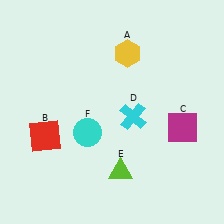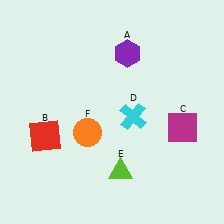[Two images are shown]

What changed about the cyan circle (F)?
In Image 1, F is cyan. In Image 2, it changed to orange.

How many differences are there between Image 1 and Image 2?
There are 2 differences between the two images.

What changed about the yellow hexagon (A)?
In Image 1, A is yellow. In Image 2, it changed to purple.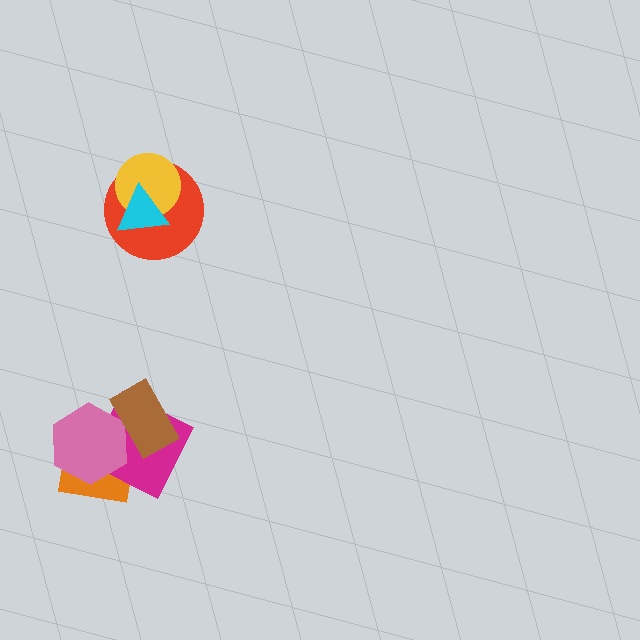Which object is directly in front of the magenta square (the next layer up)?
The pink hexagon is directly in front of the magenta square.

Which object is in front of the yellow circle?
The cyan triangle is in front of the yellow circle.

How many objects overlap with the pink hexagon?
3 objects overlap with the pink hexagon.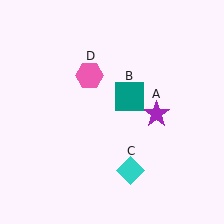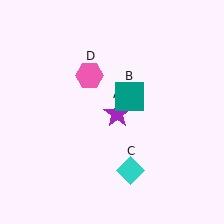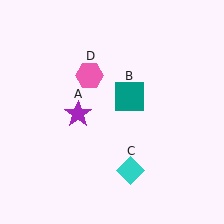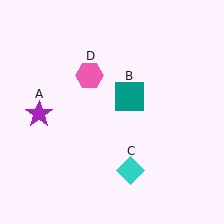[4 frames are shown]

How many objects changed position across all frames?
1 object changed position: purple star (object A).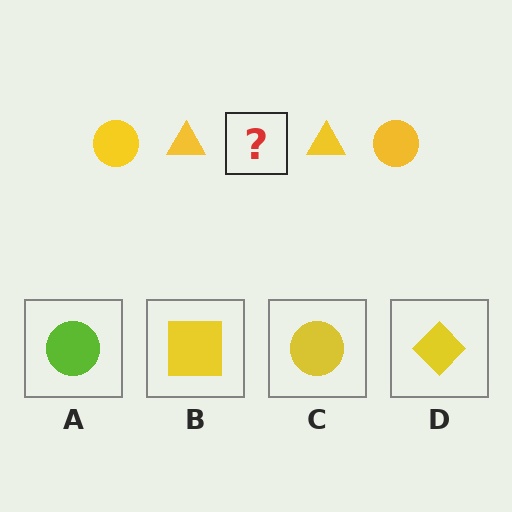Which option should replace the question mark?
Option C.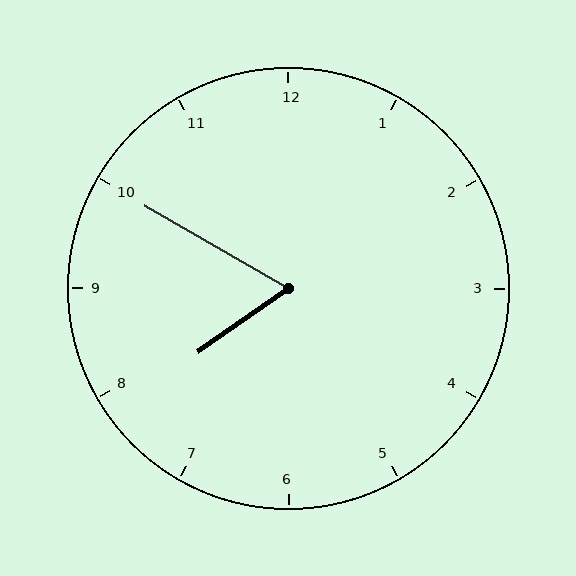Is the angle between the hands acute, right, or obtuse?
It is acute.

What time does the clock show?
7:50.